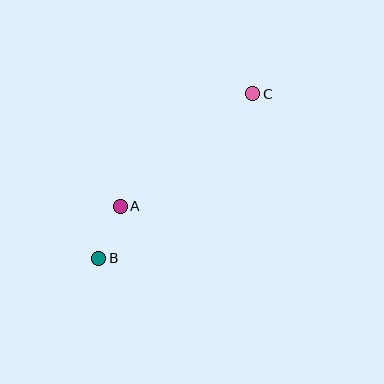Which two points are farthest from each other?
Points B and C are farthest from each other.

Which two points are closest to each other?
Points A and B are closest to each other.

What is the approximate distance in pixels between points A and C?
The distance between A and C is approximately 174 pixels.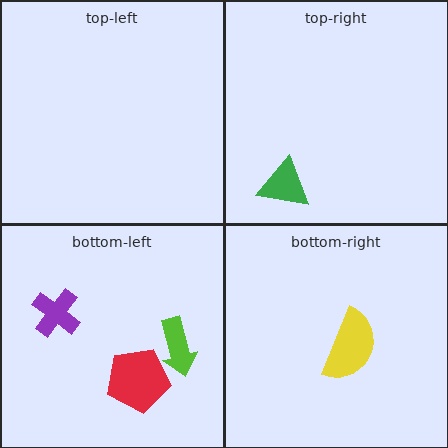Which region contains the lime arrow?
The bottom-left region.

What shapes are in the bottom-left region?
The purple cross, the red pentagon, the lime arrow.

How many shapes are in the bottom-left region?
3.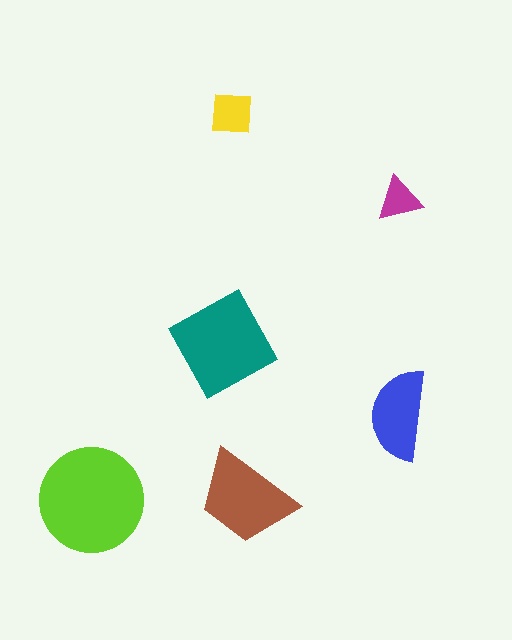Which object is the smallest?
The magenta triangle.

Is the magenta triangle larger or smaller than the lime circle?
Smaller.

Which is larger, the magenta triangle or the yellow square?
The yellow square.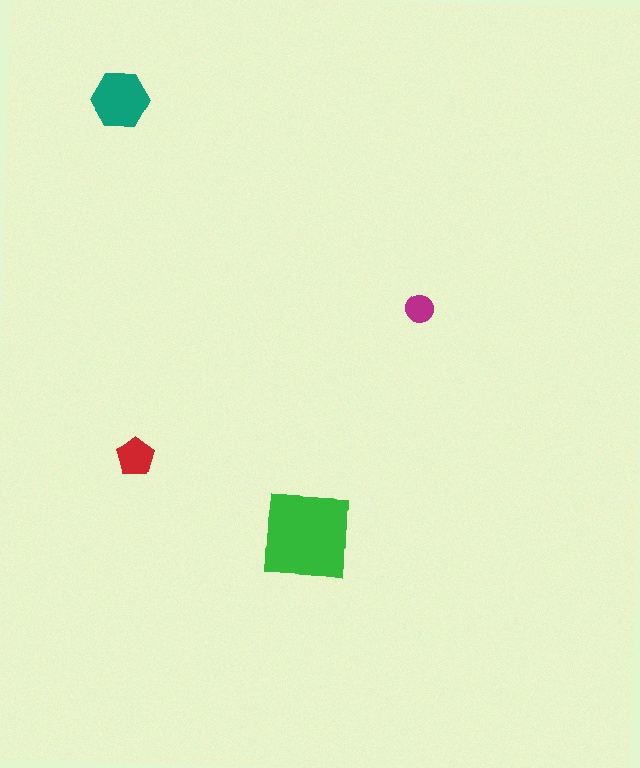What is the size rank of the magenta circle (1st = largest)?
4th.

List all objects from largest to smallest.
The green square, the teal hexagon, the red pentagon, the magenta circle.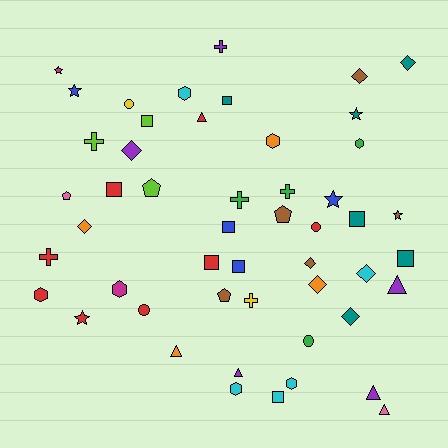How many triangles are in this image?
There are 6 triangles.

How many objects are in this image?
There are 50 objects.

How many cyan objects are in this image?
There are 5 cyan objects.